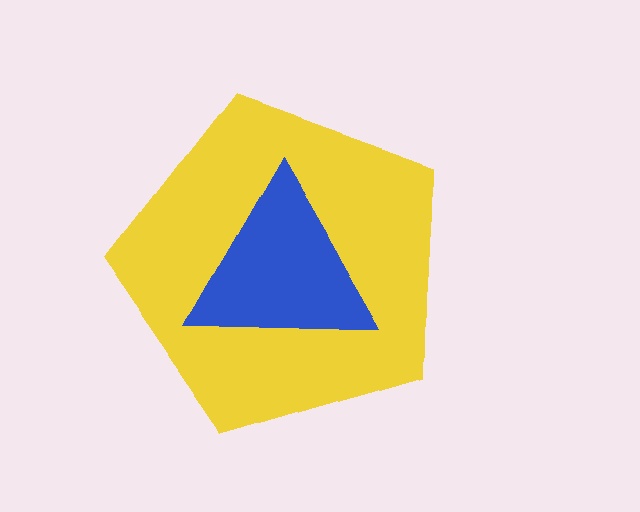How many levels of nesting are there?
2.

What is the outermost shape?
The yellow pentagon.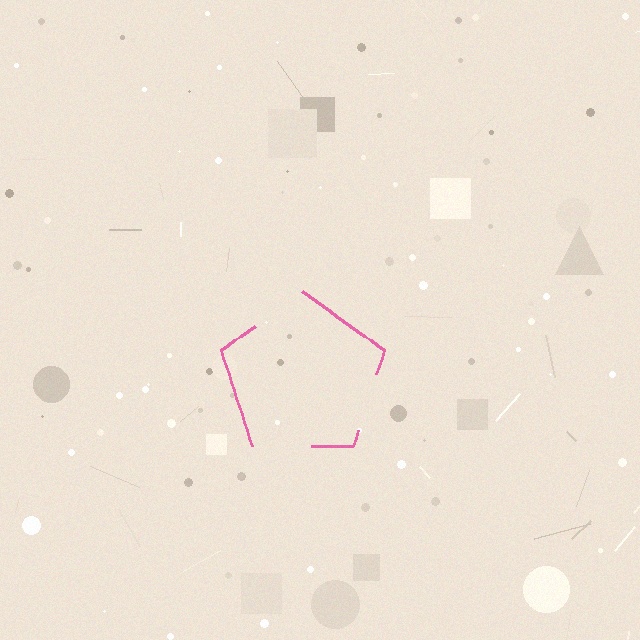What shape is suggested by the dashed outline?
The dashed outline suggests a pentagon.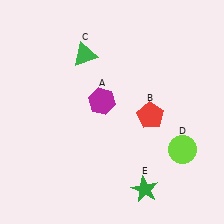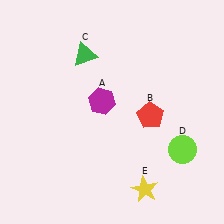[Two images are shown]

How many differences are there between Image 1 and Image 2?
There is 1 difference between the two images.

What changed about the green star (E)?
In Image 1, E is green. In Image 2, it changed to yellow.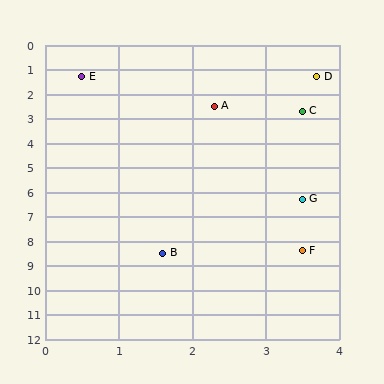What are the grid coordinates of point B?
Point B is at approximately (1.6, 8.5).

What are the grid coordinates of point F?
Point F is at approximately (3.5, 8.4).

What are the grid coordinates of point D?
Point D is at approximately (3.7, 1.3).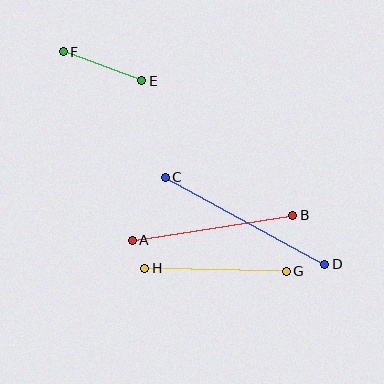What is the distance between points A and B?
The distance is approximately 163 pixels.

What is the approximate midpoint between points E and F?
The midpoint is at approximately (103, 66) pixels.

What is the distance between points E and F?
The distance is approximately 84 pixels.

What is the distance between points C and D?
The distance is approximately 182 pixels.